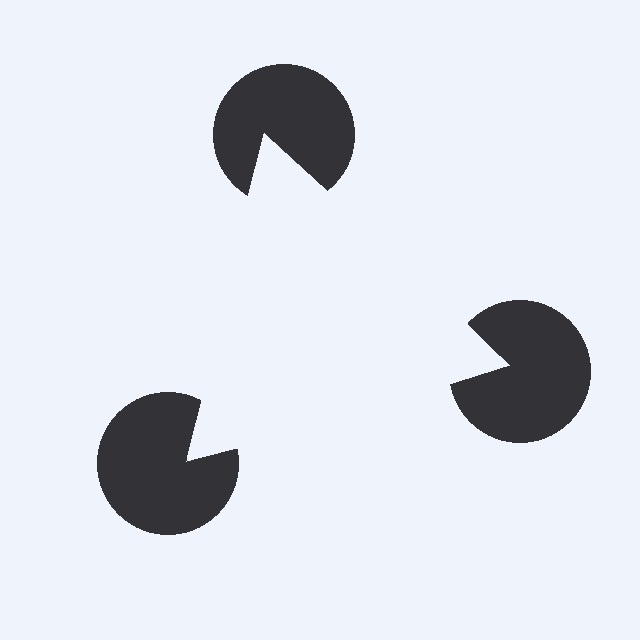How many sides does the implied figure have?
3 sides.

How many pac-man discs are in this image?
There are 3 — one at each vertex of the illusory triangle.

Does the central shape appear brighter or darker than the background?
It typically appears slightly brighter than the background, even though no actual brightness change is drawn.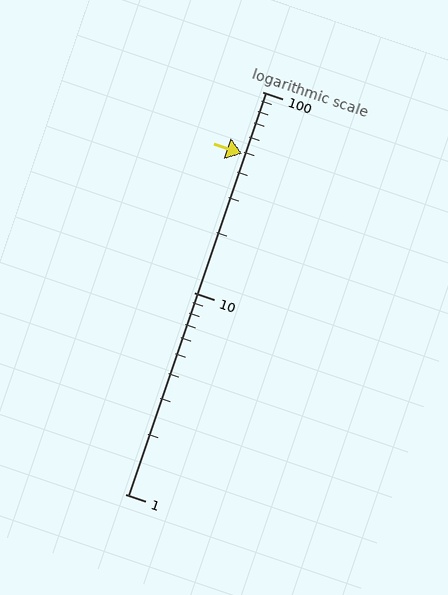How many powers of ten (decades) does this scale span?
The scale spans 2 decades, from 1 to 100.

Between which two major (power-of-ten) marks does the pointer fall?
The pointer is between 10 and 100.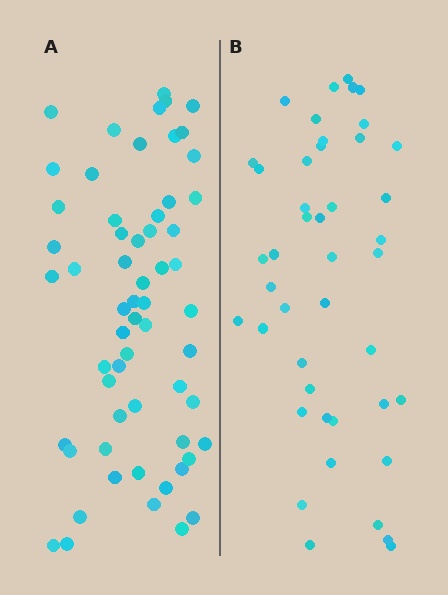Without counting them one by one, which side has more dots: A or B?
Region A (the left region) has more dots.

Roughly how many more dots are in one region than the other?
Region A has approximately 15 more dots than region B.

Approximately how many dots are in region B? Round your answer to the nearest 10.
About 40 dots. (The exact count is 44, which rounds to 40.)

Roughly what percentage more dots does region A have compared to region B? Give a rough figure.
About 35% more.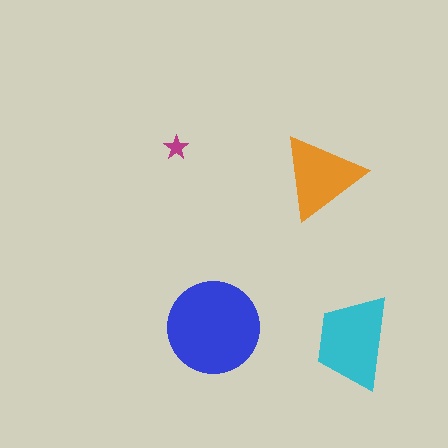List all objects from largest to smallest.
The blue circle, the cyan trapezoid, the orange triangle, the magenta star.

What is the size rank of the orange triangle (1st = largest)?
3rd.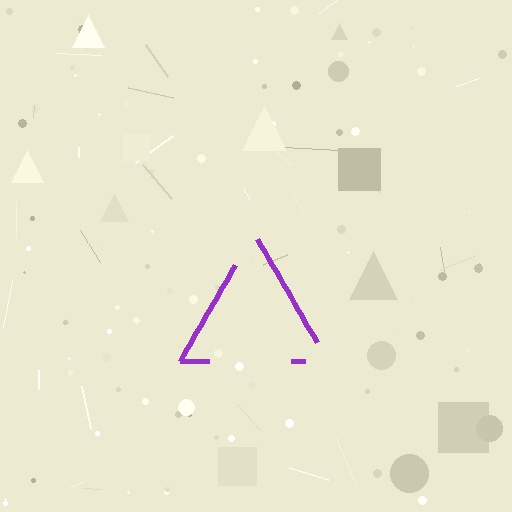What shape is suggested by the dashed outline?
The dashed outline suggests a triangle.